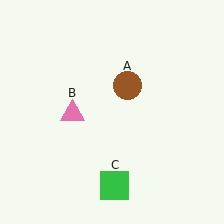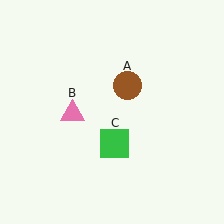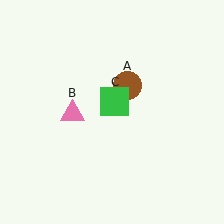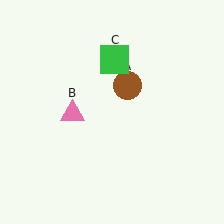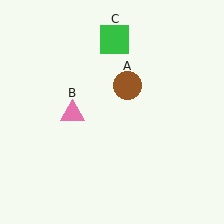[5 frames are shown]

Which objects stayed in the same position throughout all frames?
Brown circle (object A) and pink triangle (object B) remained stationary.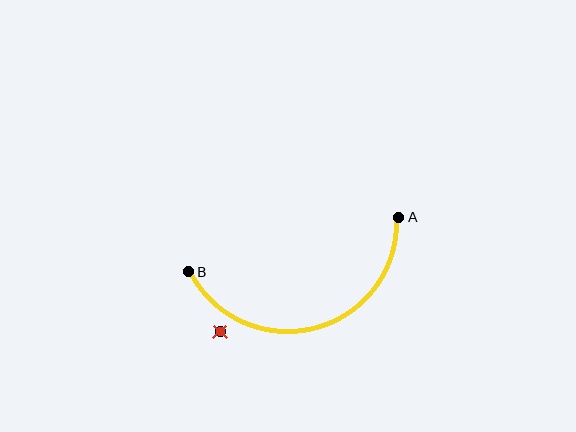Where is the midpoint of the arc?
The arc midpoint is the point on the curve farthest from the straight line joining A and B. It sits below that line.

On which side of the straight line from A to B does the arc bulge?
The arc bulges below the straight line connecting A and B.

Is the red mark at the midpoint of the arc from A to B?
No — the red mark does not lie on the arc at all. It sits slightly outside the curve.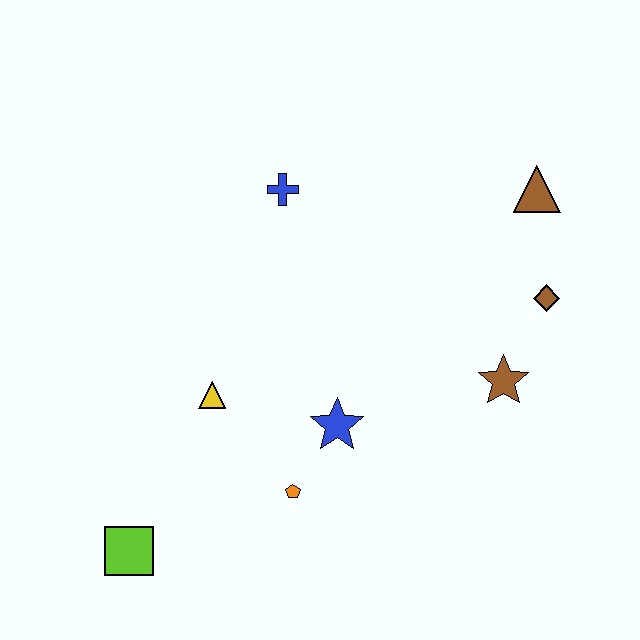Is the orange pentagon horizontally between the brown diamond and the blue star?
No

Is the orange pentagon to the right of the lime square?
Yes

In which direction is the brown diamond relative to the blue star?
The brown diamond is to the right of the blue star.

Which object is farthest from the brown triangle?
The lime square is farthest from the brown triangle.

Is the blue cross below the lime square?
No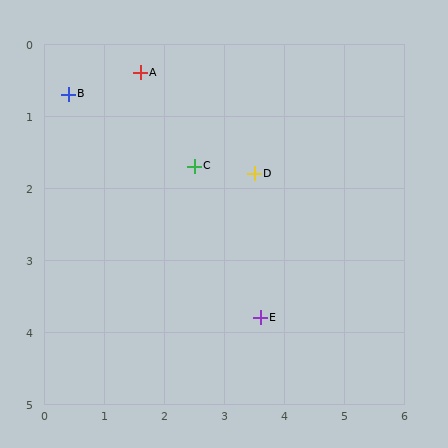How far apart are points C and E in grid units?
Points C and E are about 2.4 grid units apart.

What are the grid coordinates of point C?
Point C is at approximately (2.5, 1.7).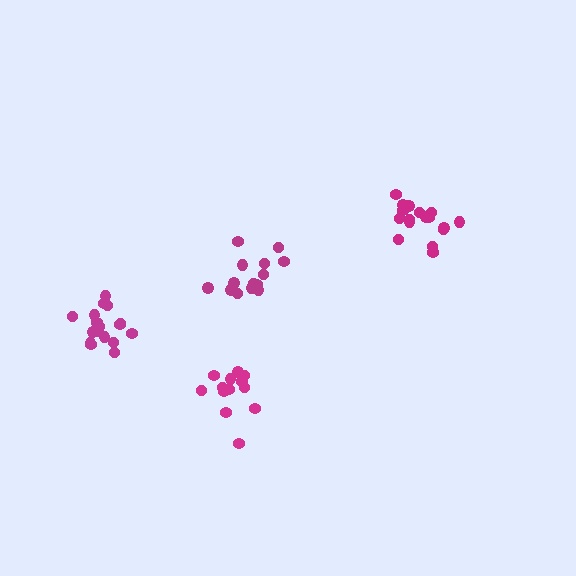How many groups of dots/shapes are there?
There are 4 groups.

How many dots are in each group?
Group 1: 14 dots, Group 2: 17 dots, Group 3: 13 dots, Group 4: 17 dots (61 total).